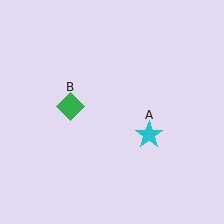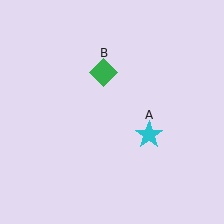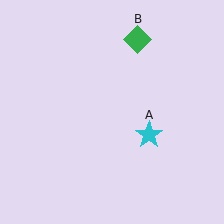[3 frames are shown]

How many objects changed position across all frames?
1 object changed position: green diamond (object B).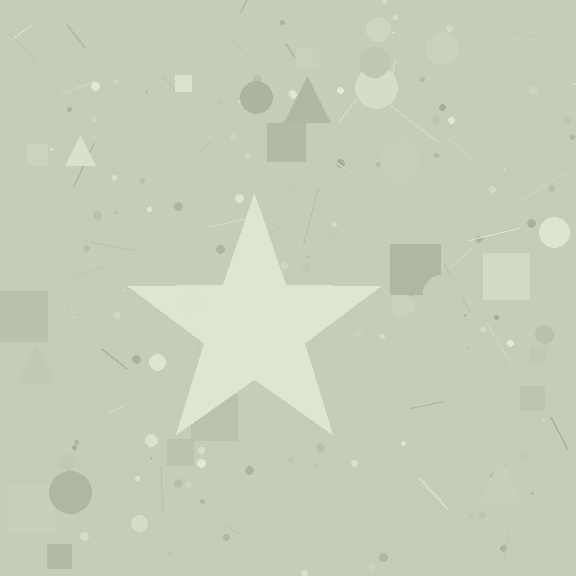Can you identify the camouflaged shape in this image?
The camouflaged shape is a star.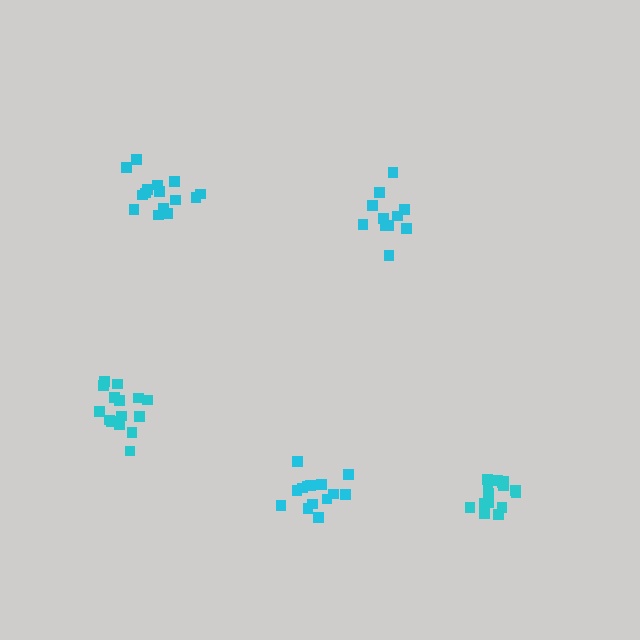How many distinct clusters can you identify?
There are 5 distinct clusters.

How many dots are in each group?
Group 1: 11 dots, Group 2: 15 dots, Group 3: 15 dots, Group 4: 14 dots, Group 5: 15 dots (70 total).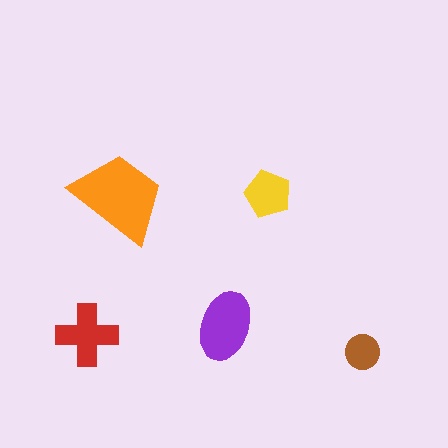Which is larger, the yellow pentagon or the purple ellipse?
The purple ellipse.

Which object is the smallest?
The brown circle.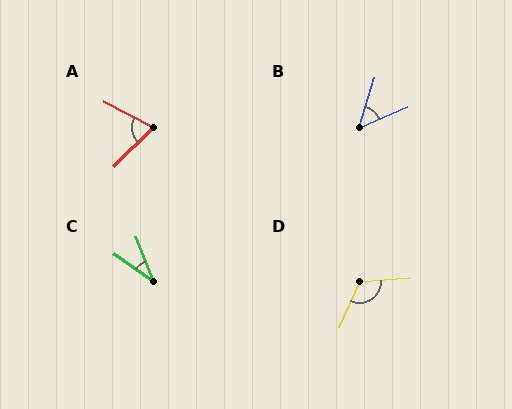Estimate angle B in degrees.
Approximately 50 degrees.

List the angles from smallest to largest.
C (33°), B (50°), A (73°), D (119°).